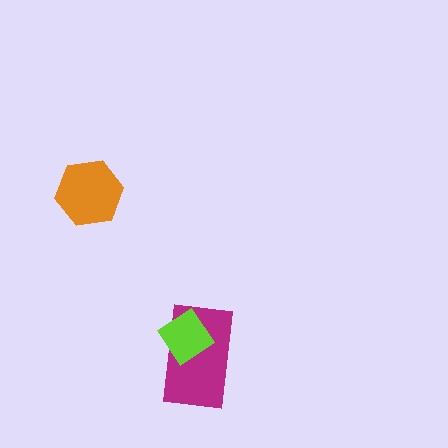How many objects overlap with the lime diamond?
1 object overlaps with the lime diamond.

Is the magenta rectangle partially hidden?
Yes, it is partially covered by another shape.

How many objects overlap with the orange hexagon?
0 objects overlap with the orange hexagon.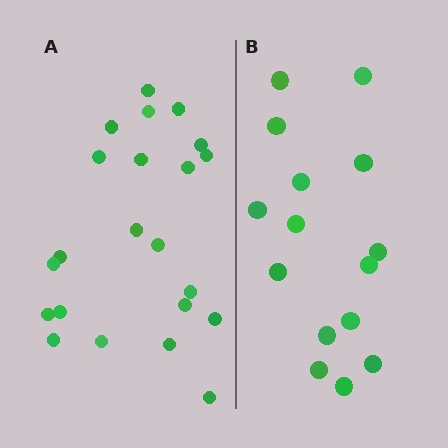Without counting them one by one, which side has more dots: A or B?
Region A (the left region) has more dots.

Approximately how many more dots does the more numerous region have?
Region A has roughly 8 or so more dots than region B.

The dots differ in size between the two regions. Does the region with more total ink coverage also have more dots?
No. Region B has more total ink coverage because its dots are larger, but region A actually contains more individual dots. Total area can be misleading — the number of items is what matters here.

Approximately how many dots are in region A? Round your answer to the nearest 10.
About 20 dots. (The exact count is 22, which rounds to 20.)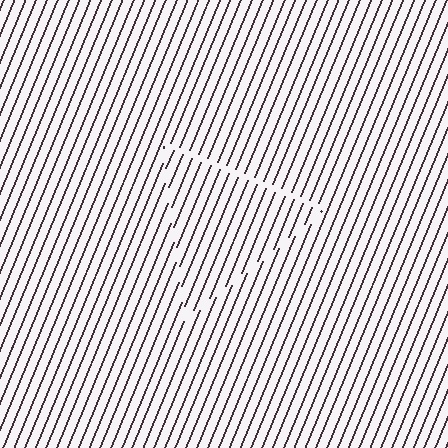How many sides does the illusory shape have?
3 sides — the line-ends trace a triangle.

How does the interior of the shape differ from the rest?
The interior of the shape contains the same grating, shifted by half a period — the contour is defined by the phase discontinuity where line-ends from the inner and outer gratings abut.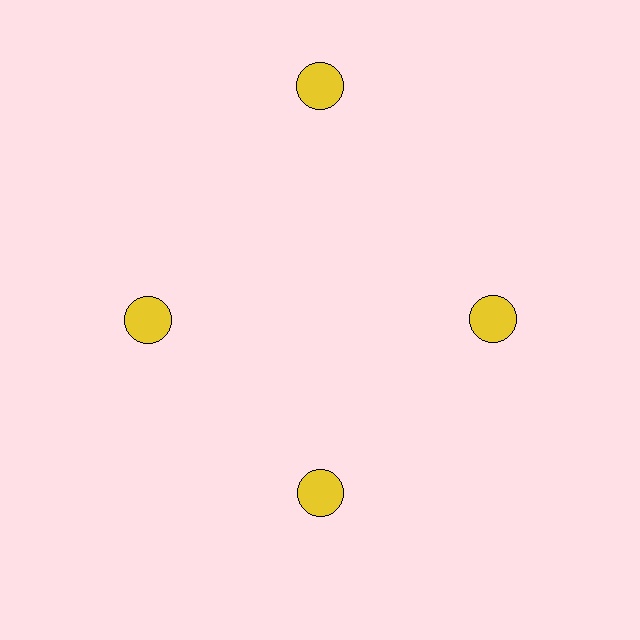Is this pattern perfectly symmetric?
No. The 4 yellow circles are arranged in a ring, but one element near the 12 o'clock position is pushed outward from the center, breaking the 4-fold rotational symmetry.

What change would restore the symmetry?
The symmetry would be restored by moving it inward, back onto the ring so that all 4 circles sit at equal angles and equal distance from the center.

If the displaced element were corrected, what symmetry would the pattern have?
It would have 4-fold rotational symmetry — the pattern would map onto itself every 90 degrees.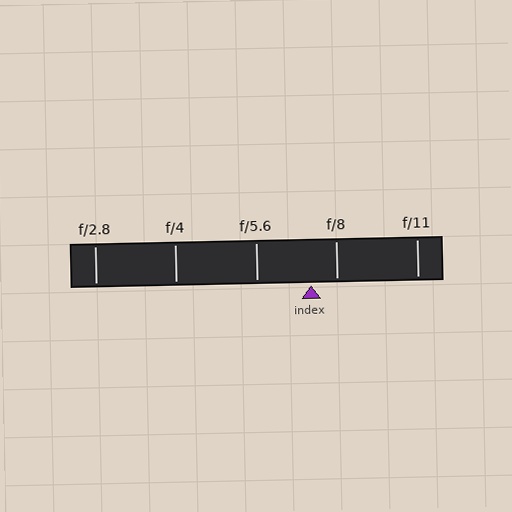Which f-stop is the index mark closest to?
The index mark is closest to f/8.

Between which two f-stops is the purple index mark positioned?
The index mark is between f/5.6 and f/8.